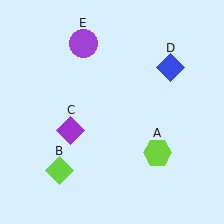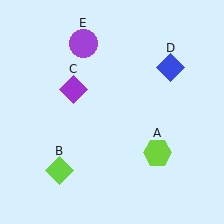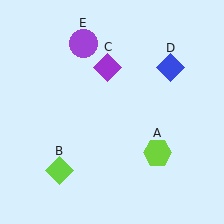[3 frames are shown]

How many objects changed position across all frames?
1 object changed position: purple diamond (object C).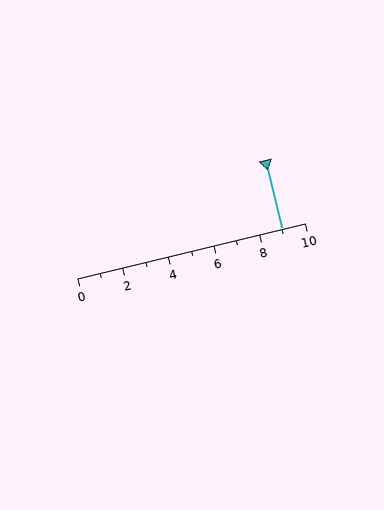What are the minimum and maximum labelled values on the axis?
The axis runs from 0 to 10.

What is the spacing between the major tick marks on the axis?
The major ticks are spaced 2 apart.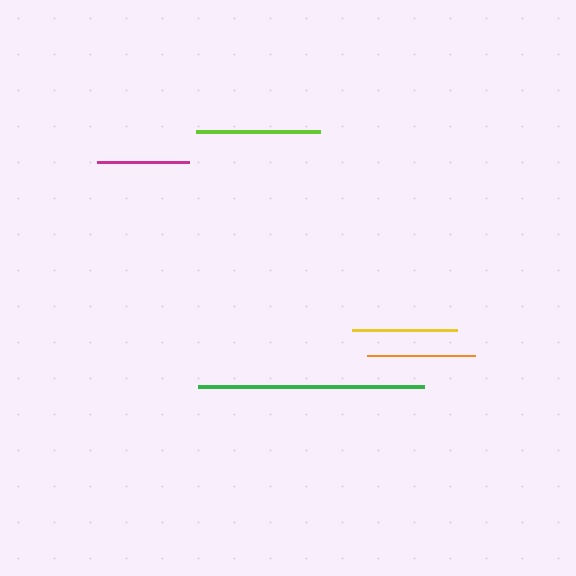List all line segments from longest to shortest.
From longest to shortest: green, lime, orange, yellow, magenta.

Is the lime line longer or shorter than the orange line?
The lime line is longer than the orange line.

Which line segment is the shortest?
The magenta line is the shortest at approximately 92 pixels.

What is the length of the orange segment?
The orange segment is approximately 108 pixels long.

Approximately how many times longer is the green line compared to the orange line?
The green line is approximately 2.1 times the length of the orange line.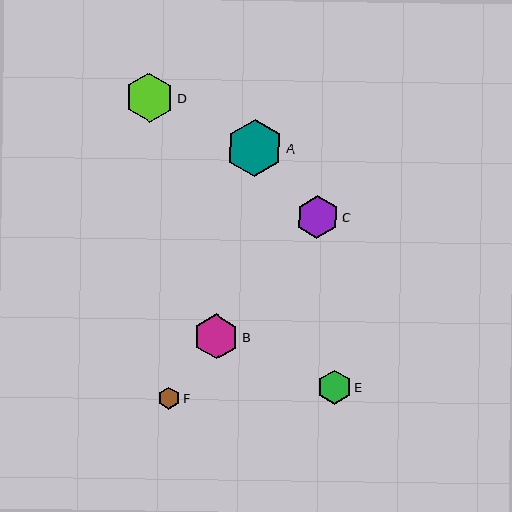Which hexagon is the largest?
Hexagon A is the largest with a size of approximately 57 pixels.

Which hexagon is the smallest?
Hexagon F is the smallest with a size of approximately 22 pixels.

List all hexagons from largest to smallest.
From largest to smallest: A, D, B, C, E, F.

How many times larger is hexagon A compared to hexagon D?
Hexagon A is approximately 1.2 times the size of hexagon D.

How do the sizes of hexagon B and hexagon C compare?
Hexagon B and hexagon C are approximately the same size.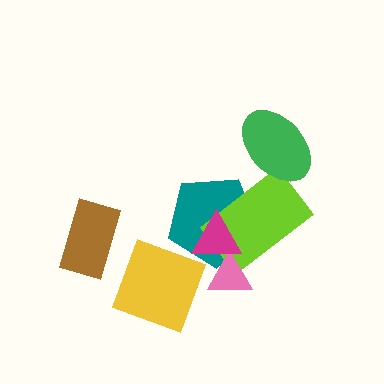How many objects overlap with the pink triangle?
3 objects overlap with the pink triangle.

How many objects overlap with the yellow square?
0 objects overlap with the yellow square.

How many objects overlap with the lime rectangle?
4 objects overlap with the lime rectangle.